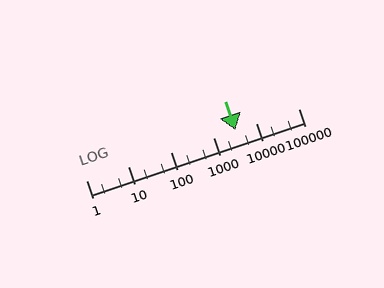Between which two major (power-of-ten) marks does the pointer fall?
The pointer is between 1000 and 10000.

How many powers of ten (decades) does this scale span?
The scale spans 5 decades, from 1 to 100000.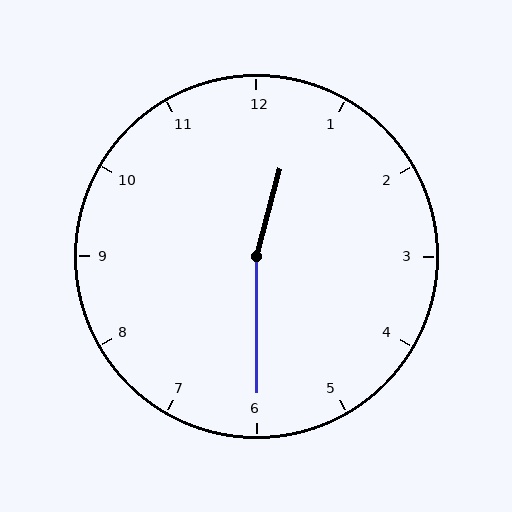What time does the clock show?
12:30.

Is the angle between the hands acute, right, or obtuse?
It is obtuse.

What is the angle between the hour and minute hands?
Approximately 165 degrees.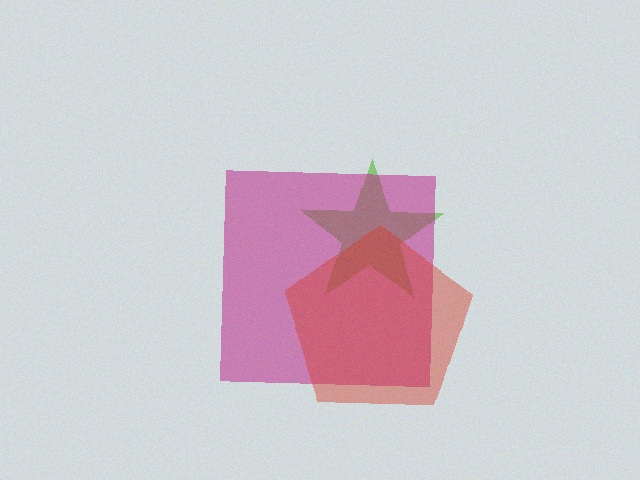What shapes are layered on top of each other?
The layered shapes are: a lime star, a magenta square, a red pentagon.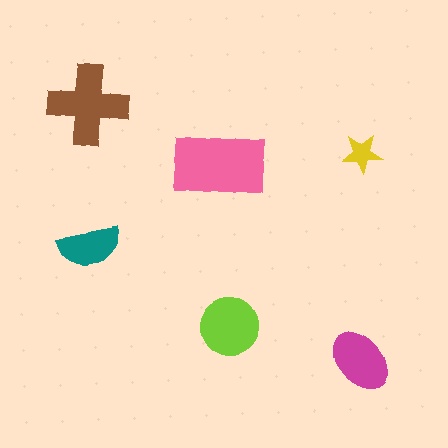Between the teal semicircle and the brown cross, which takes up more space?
The brown cross.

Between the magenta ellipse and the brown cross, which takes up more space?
The brown cross.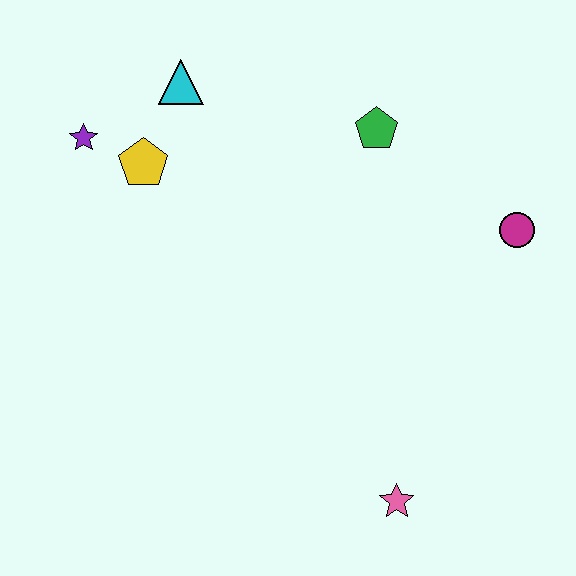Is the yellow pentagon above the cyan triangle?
No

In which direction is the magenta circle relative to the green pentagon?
The magenta circle is to the right of the green pentagon.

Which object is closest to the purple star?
The yellow pentagon is closest to the purple star.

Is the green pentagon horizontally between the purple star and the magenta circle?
Yes